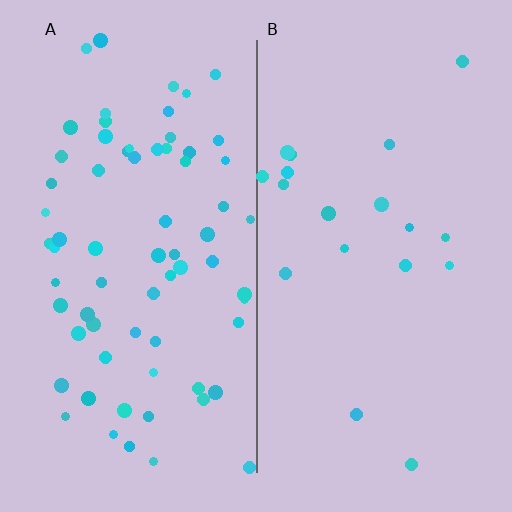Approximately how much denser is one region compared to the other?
Approximately 3.7× — region A over region B.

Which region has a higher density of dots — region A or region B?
A (the left).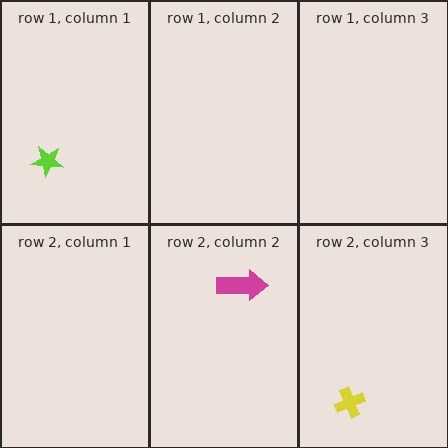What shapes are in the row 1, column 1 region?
The lime star.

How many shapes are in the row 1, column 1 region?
1.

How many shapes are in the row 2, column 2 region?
1.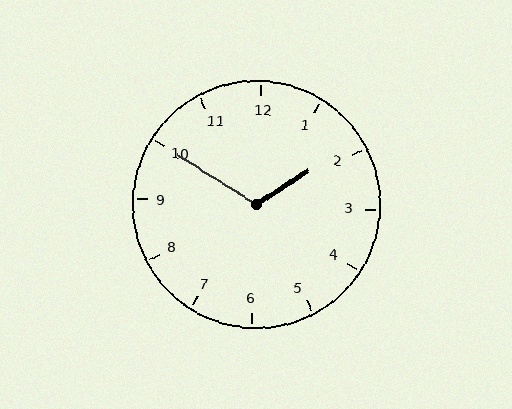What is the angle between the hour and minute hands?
Approximately 115 degrees.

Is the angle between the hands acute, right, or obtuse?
It is obtuse.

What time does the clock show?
1:50.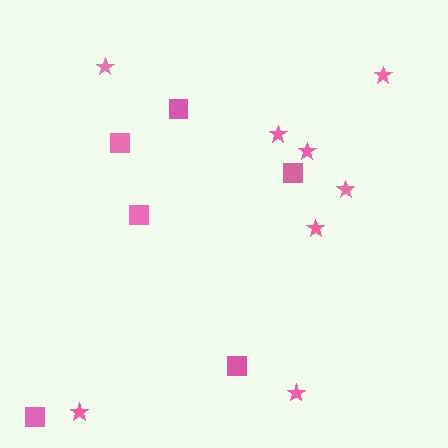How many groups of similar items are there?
There are 2 groups: one group of squares (6) and one group of stars (8).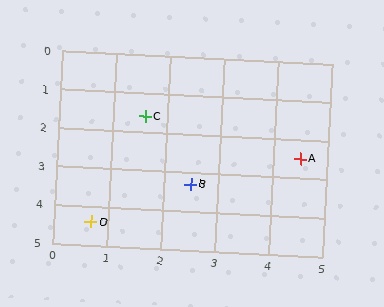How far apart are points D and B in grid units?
Points D and B are about 2.1 grid units apart.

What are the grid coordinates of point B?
Point B is at approximately (2.5, 3.3).